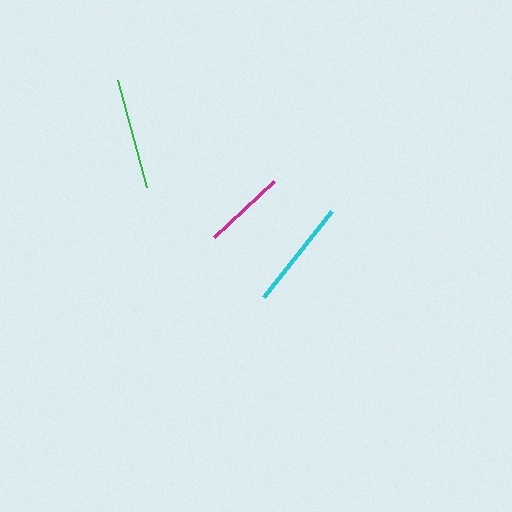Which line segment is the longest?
The green line is the longest at approximately 110 pixels.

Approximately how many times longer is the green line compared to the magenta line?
The green line is approximately 1.3 times the length of the magenta line.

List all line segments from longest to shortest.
From longest to shortest: green, cyan, magenta.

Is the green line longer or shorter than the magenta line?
The green line is longer than the magenta line.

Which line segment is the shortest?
The magenta line is the shortest at approximately 82 pixels.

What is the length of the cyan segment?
The cyan segment is approximately 110 pixels long.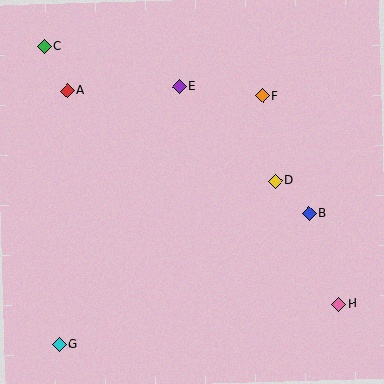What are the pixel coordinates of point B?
Point B is at (309, 213).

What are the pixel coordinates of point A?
Point A is at (67, 91).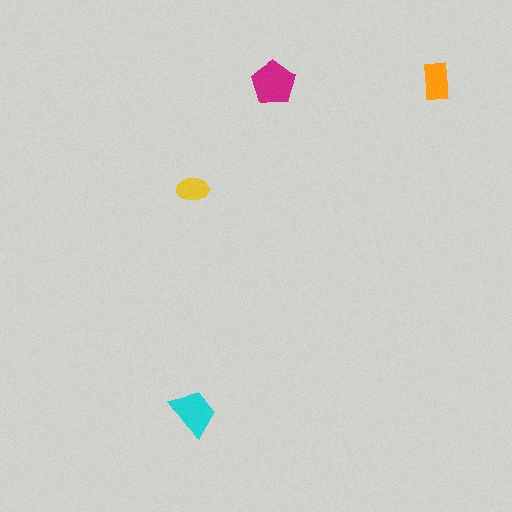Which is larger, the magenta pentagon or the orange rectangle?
The magenta pentagon.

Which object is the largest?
The magenta pentagon.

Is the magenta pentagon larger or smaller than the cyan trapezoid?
Larger.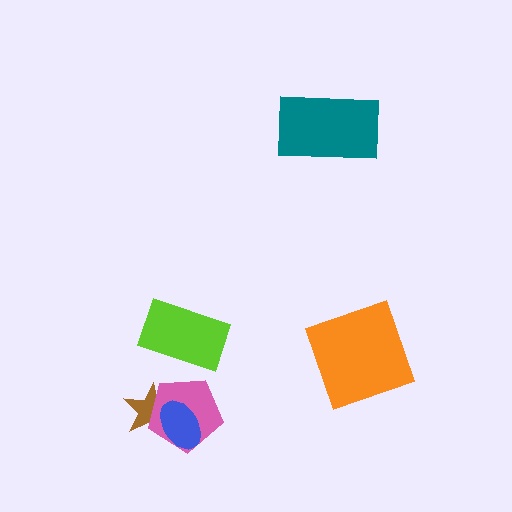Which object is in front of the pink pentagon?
The blue ellipse is in front of the pink pentagon.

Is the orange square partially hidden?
No, no other shape covers it.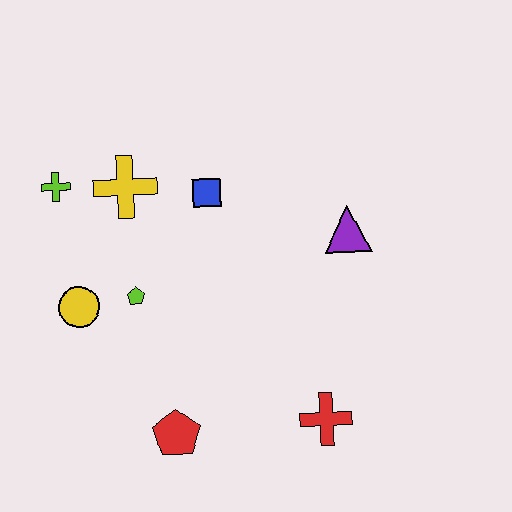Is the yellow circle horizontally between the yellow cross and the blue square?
No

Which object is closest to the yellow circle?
The lime pentagon is closest to the yellow circle.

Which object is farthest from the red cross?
The lime cross is farthest from the red cross.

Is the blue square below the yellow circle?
No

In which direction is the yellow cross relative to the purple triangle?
The yellow cross is to the left of the purple triangle.